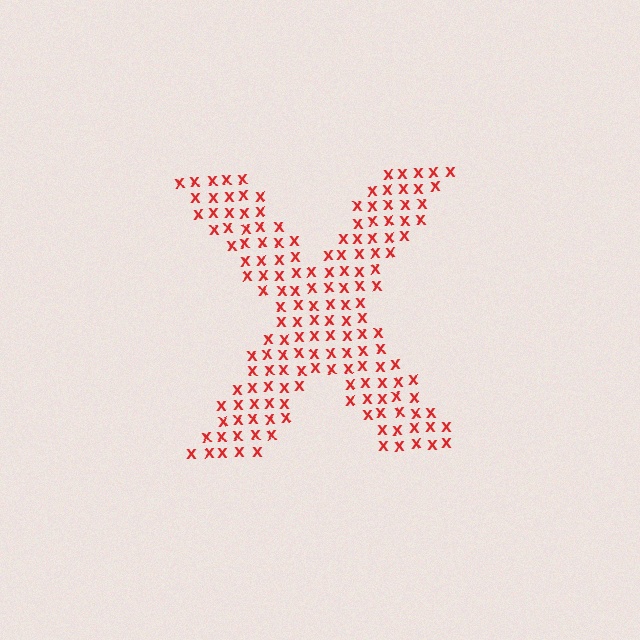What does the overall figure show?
The overall figure shows the letter X.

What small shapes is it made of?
It is made of small letter X's.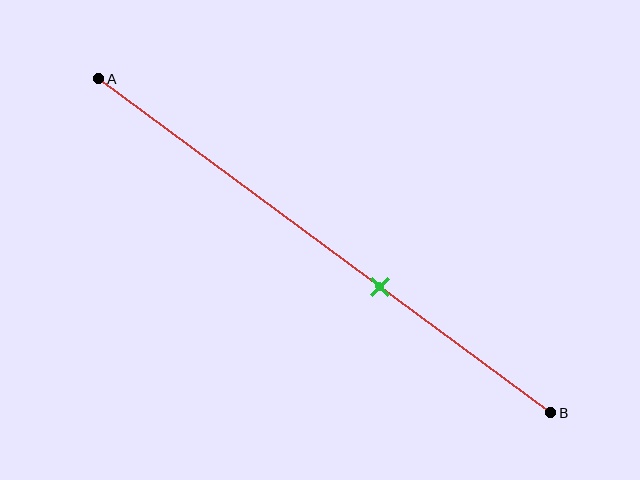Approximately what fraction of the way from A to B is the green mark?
The green mark is approximately 60% of the way from A to B.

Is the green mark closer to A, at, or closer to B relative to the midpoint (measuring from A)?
The green mark is closer to point B than the midpoint of segment AB.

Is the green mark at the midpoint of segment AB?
No, the mark is at about 60% from A, not at the 50% midpoint.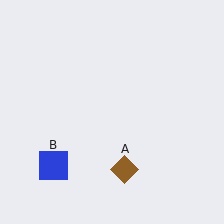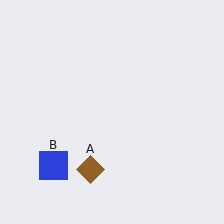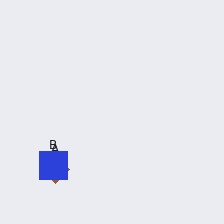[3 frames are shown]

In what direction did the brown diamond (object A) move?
The brown diamond (object A) moved left.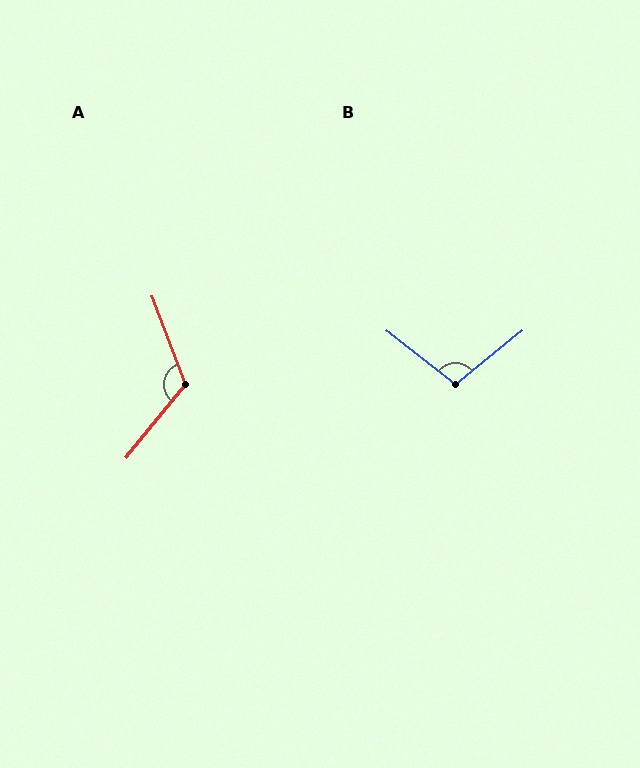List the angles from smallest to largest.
B (103°), A (120°).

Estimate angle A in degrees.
Approximately 120 degrees.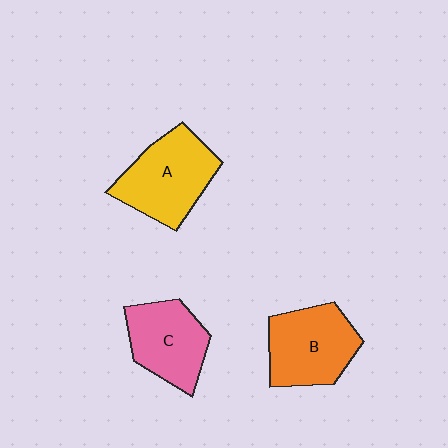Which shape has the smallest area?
Shape C (pink).